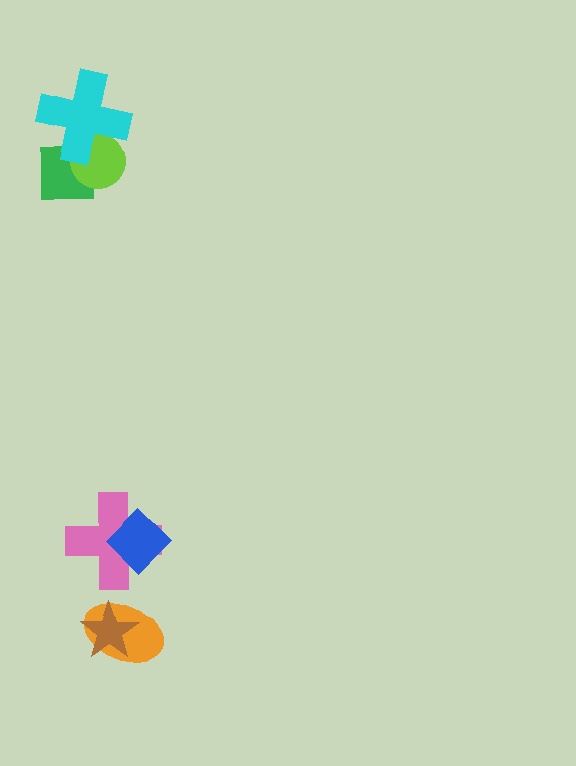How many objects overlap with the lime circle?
2 objects overlap with the lime circle.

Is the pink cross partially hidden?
Yes, it is partially covered by another shape.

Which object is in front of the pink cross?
The blue diamond is in front of the pink cross.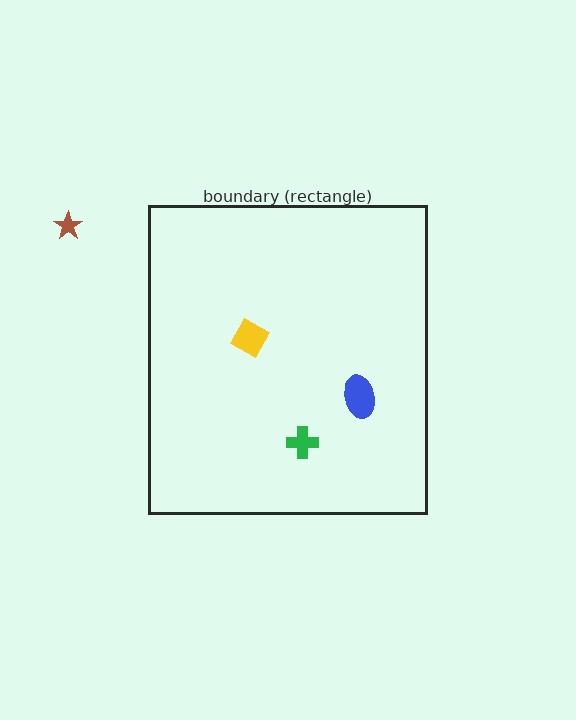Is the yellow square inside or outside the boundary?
Inside.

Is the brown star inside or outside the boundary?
Outside.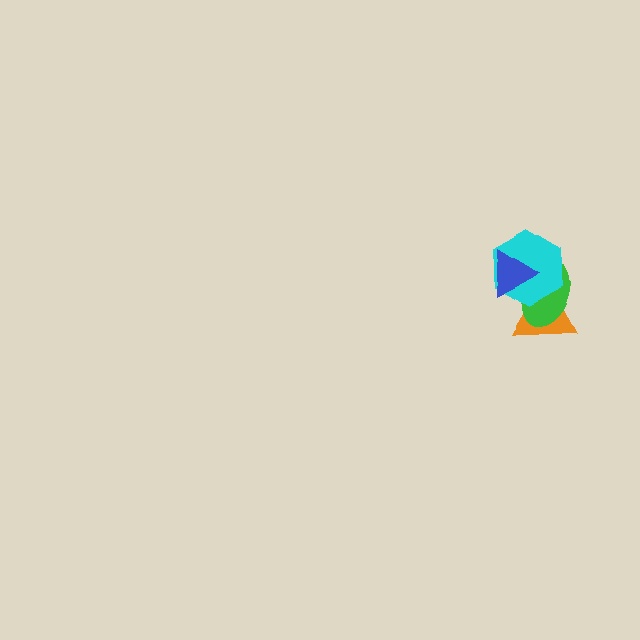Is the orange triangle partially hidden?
Yes, it is partially covered by another shape.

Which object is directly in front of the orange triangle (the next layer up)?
The green ellipse is directly in front of the orange triangle.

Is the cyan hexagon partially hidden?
Yes, it is partially covered by another shape.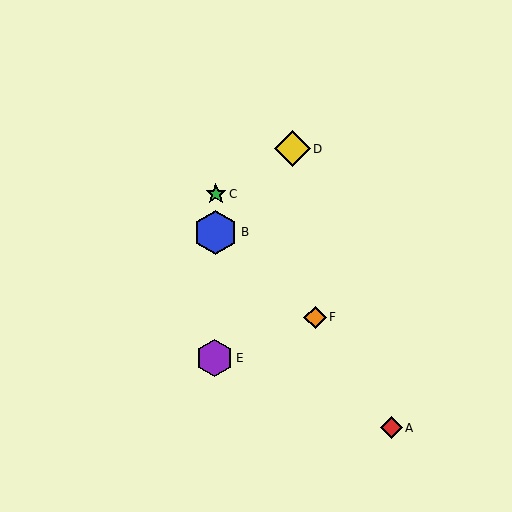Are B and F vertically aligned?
No, B is at x≈216 and F is at x≈315.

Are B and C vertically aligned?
Yes, both are at x≈216.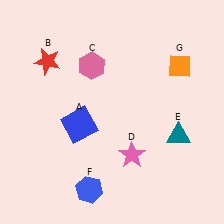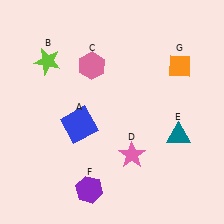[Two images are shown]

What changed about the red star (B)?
In Image 1, B is red. In Image 2, it changed to lime.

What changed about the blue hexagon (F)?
In Image 1, F is blue. In Image 2, it changed to purple.